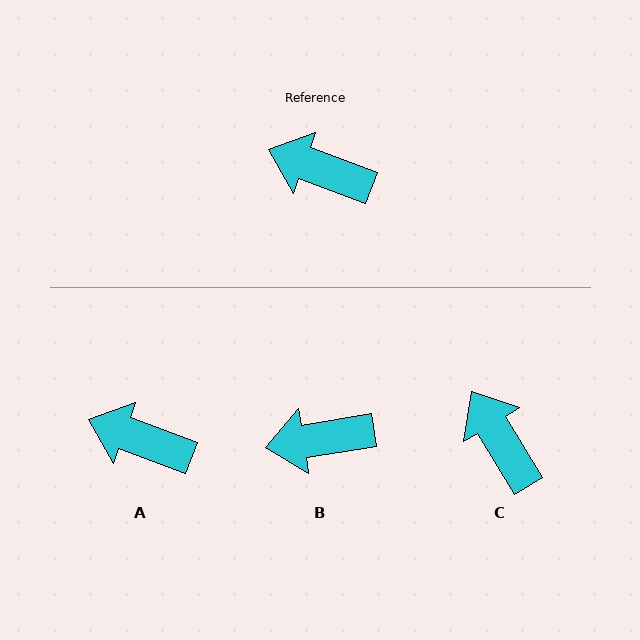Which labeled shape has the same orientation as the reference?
A.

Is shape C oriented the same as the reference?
No, it is off by about 39 degrees.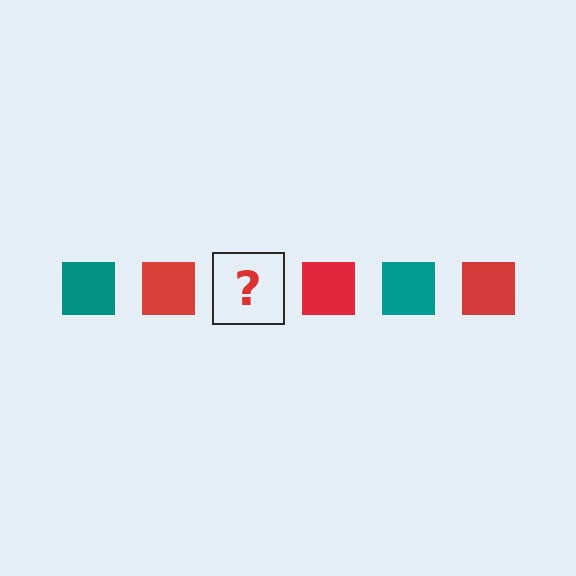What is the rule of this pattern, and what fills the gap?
The rule is that the pattern cycles through teal, red squares. The gap should be filled with a teal square.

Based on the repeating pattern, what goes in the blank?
The blank should be a teal square.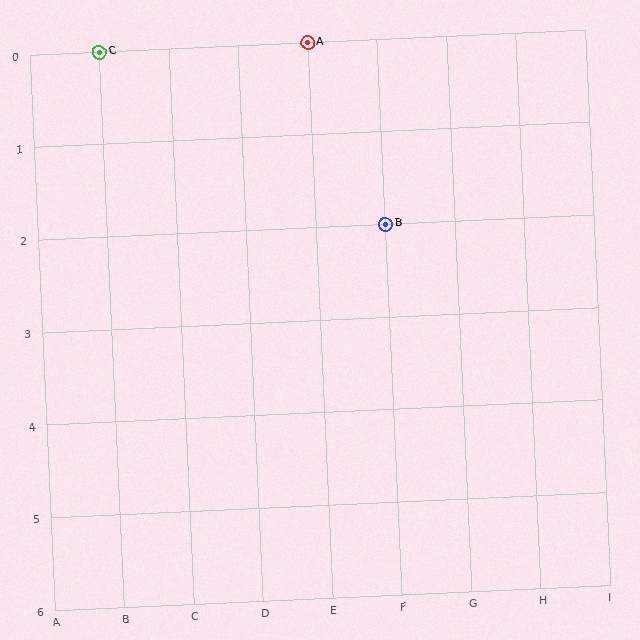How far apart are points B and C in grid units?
Points B and C are 4 columns and 2 rows apart (about 4.5 grid units diagonally).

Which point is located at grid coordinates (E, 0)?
Point A is at (E, 0).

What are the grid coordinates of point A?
Point A is at grid coordinates (E, 0).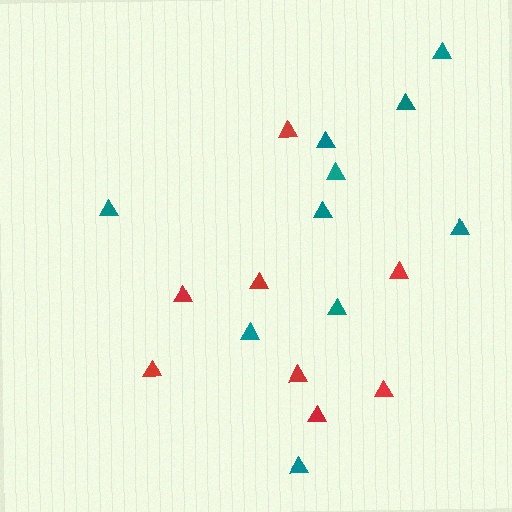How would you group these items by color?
There are 2 groups: one group of red triangles (8) and one group of teal triangles (10).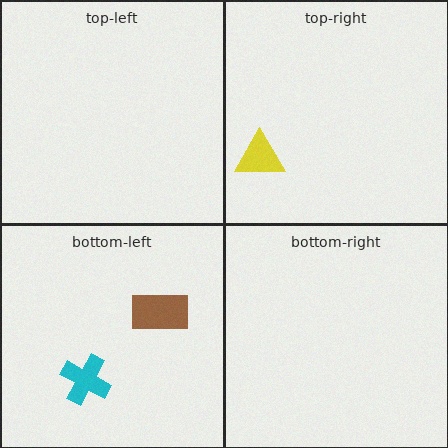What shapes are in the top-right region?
The yellow triangle.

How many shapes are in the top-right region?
1.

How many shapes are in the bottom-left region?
2.